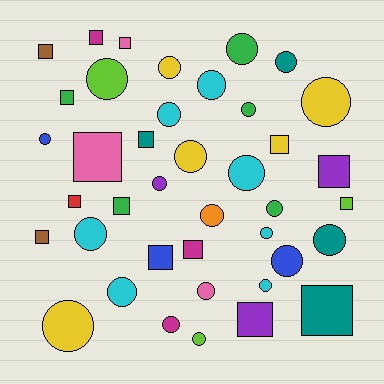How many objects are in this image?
There are 40 objects.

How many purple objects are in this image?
There are 3 purple objects.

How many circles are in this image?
There are 24 circles.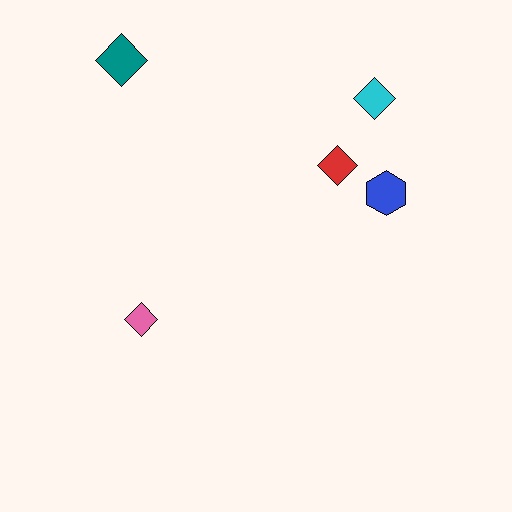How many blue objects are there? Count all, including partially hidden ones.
There is 1 blue object.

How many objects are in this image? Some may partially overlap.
There are 5 objects.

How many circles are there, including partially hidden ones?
There are no circles.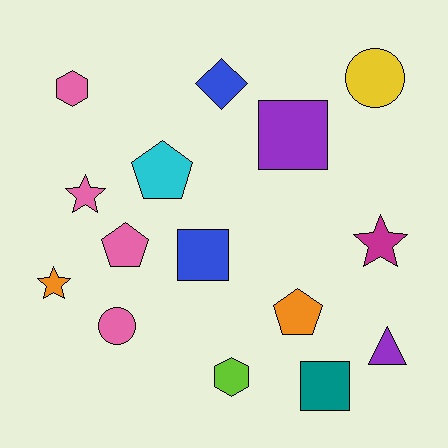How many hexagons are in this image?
There are 2 hexagons.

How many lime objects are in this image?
There is 1 lime object.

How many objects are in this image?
There are 15 objects.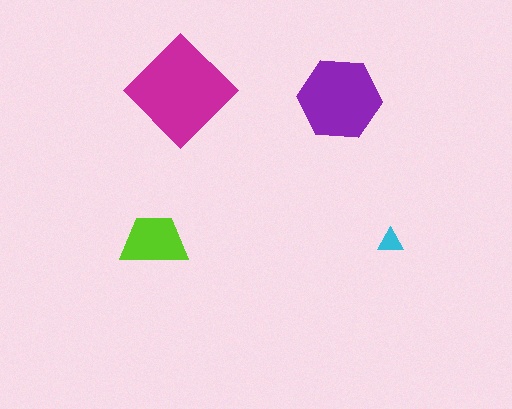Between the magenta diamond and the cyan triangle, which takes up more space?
The magenta diamond.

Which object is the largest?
The magenta diamond.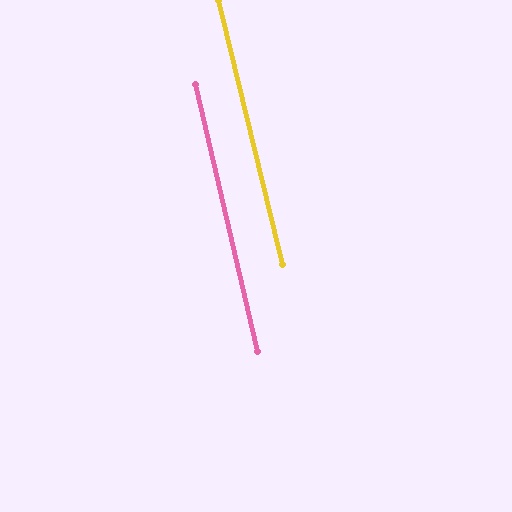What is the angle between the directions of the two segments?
Approximately 0 degrees.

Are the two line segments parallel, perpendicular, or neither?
Parallel — their directions differ by only 0.4°.